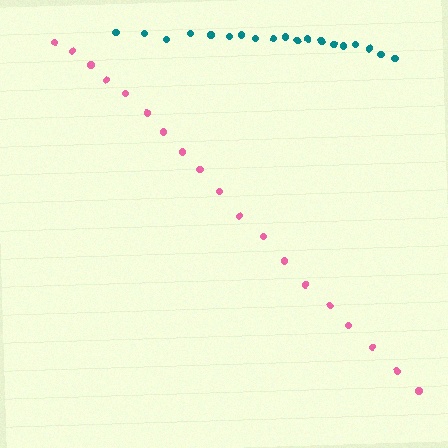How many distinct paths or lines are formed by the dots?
There are 2 distinct paths.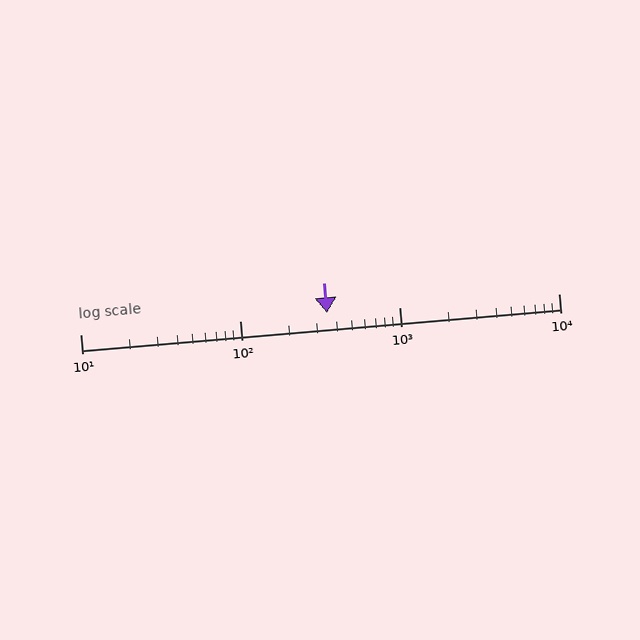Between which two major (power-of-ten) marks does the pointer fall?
The pointer is between 100 and 1000.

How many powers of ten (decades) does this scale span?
The scale spans 3 decades, from 10 to 10000.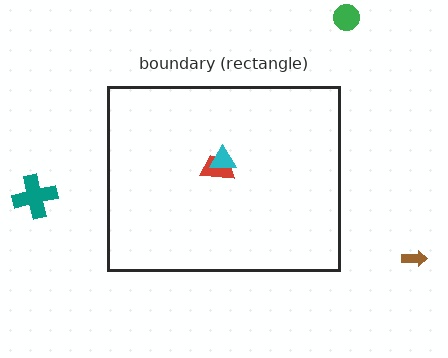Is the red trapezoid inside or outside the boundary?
Inside.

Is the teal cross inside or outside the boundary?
Outside.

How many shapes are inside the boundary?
2 inside, 3 outside.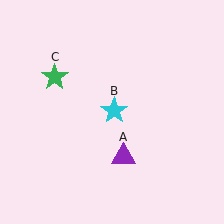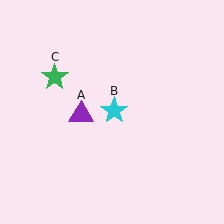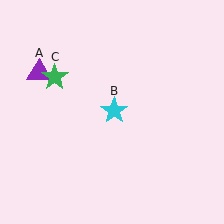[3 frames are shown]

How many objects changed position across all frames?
1 object changed position: purple triangle (object A).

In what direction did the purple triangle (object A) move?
The purple triangle (object A) moved up and to the left.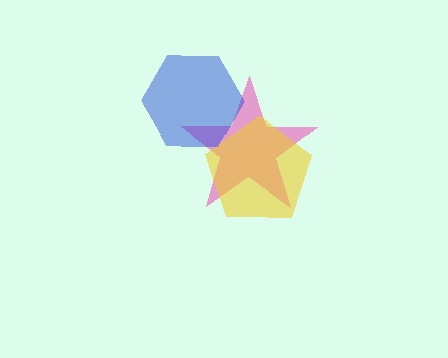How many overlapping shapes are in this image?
There are 3 overlapping shapes in the image.